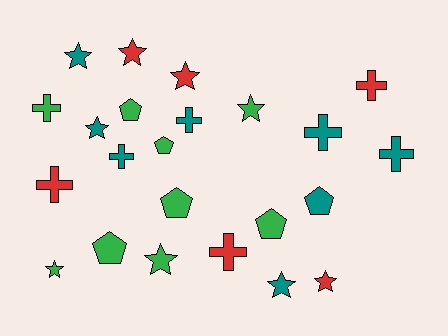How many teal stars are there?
There are 3 teal stars.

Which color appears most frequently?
Green, with 9 objects.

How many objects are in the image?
There are 23 objects.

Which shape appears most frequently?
Star, with 9 objects.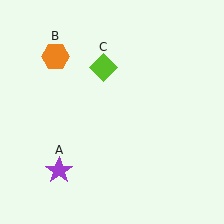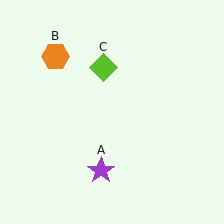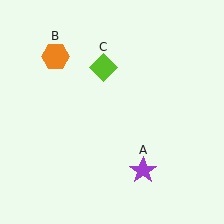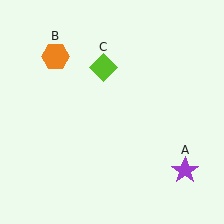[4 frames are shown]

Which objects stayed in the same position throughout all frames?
Orange hexagon (object B) and lime diamond (object C) remained stationary.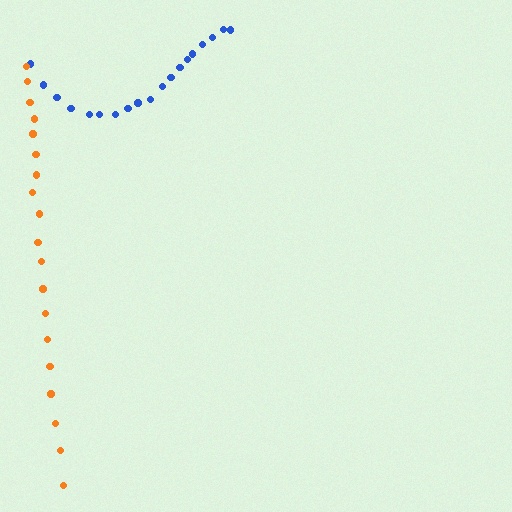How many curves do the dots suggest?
There are 2 distinct paths.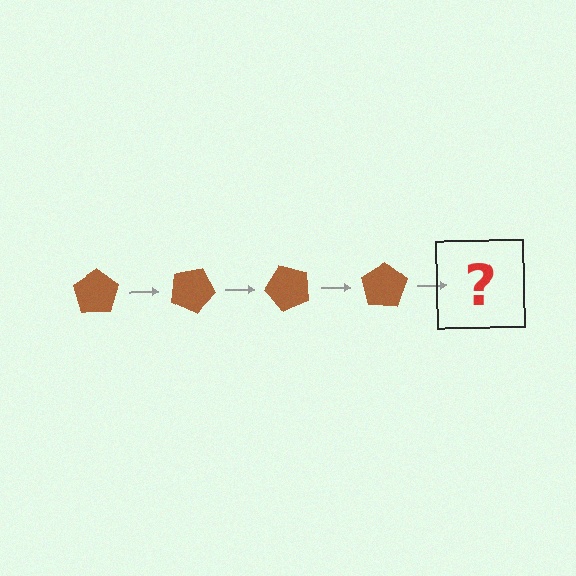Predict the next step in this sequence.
The next step is a brown pentagon rotated 100 degrees.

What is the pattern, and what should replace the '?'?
The pattern is that the pentagon rotates 25 degrees each step. The '?' should be a brown pentagon rotated 100 degrees.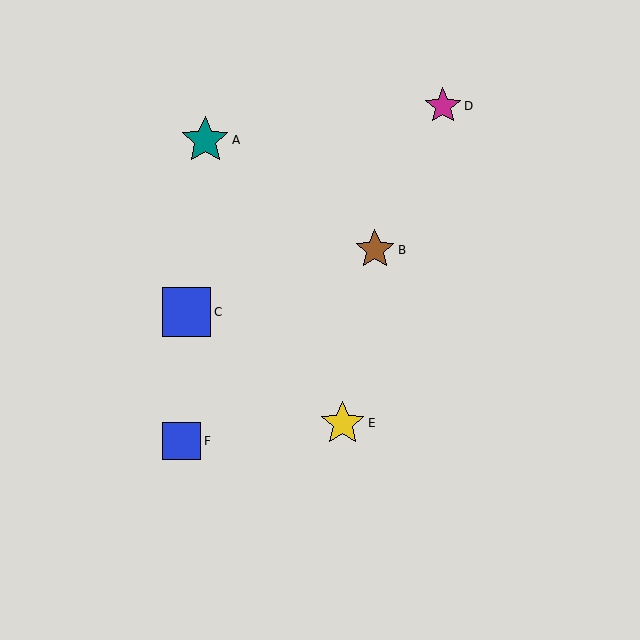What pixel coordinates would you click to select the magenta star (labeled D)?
Click at (443, 106) to select the magenta star D.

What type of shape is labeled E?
Shape E is a yellow star.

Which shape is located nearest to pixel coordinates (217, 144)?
The teal star (labeled A) at (205, 140) is nearest to that location.